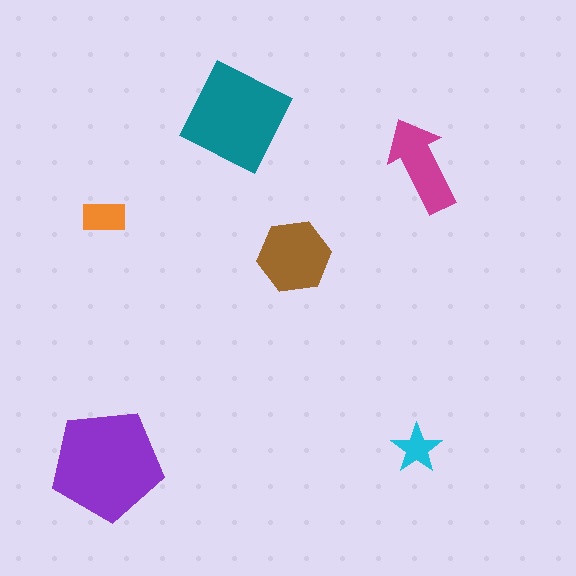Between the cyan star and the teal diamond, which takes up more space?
The teal diamond.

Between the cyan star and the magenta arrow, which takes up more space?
The magenta arrow.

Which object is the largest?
The purple pentagon.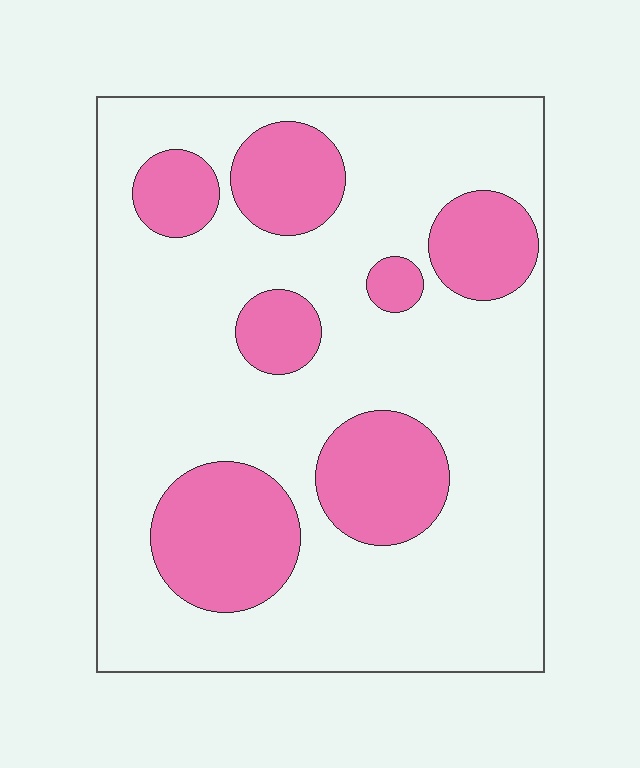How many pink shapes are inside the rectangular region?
7.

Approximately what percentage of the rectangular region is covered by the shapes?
Approximately 25%.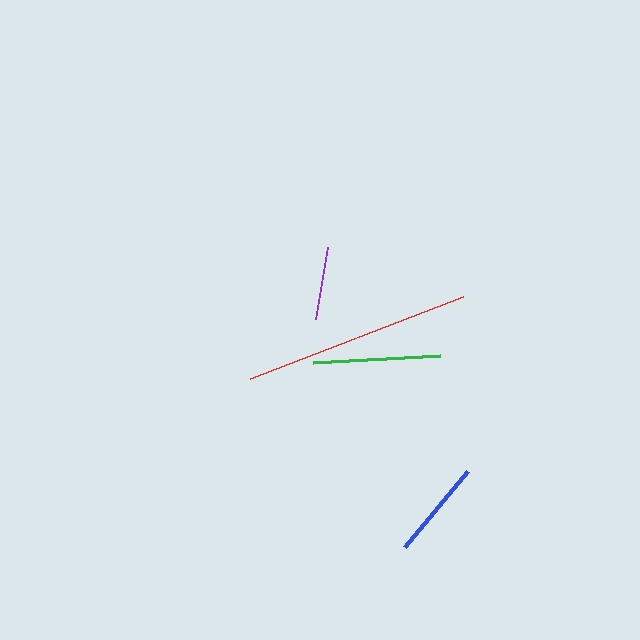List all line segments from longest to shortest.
From longest to shortest: red, green, blue, purple.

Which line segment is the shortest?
The purple line is the shortest at approximately 73 pixels.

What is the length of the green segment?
The green segment is approximately 127 pixels long.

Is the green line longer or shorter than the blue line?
The green line is longer than the blue line.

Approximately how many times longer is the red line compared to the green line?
The red line is approximately 1.8 times the length of the green line.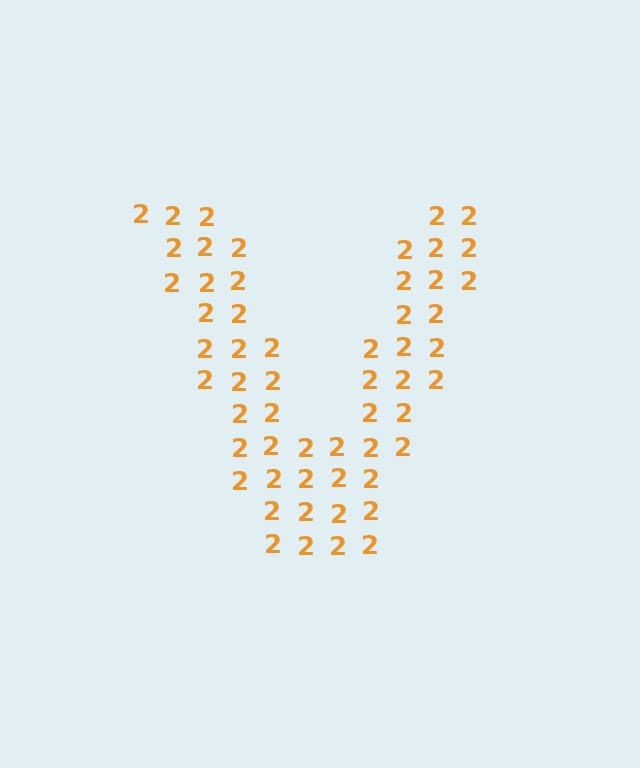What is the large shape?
The large shape is the letter V.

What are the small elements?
The small elements are digit 2's.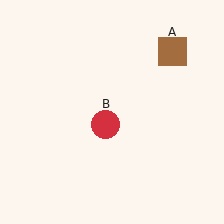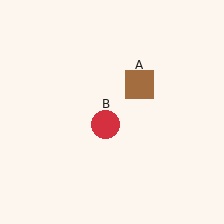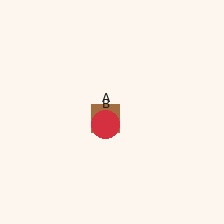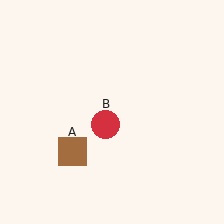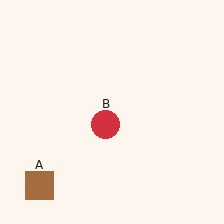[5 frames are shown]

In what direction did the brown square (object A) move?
The brown square (object A) moved down and to the left.